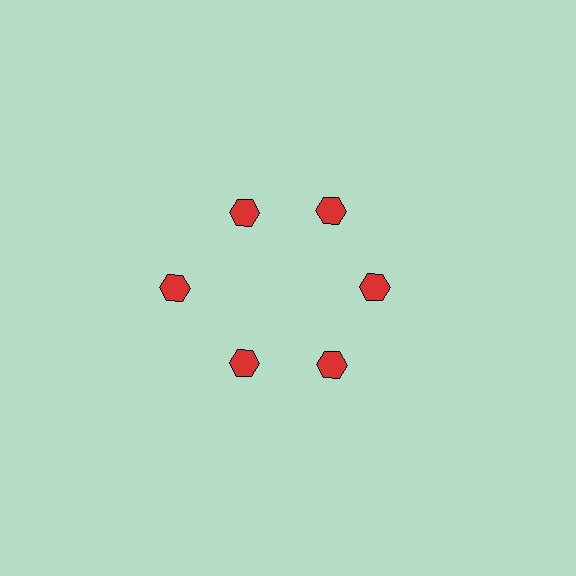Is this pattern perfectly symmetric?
No. The 6 red hexagons are arranged in a ring, but one element near the 9 o'clock position is pushed outward from the center, breaking the 6-fold rotational symmetry.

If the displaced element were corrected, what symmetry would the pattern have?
It would have 6-fold rotational symmetry — the pattern would map onto itself every 60 degrees.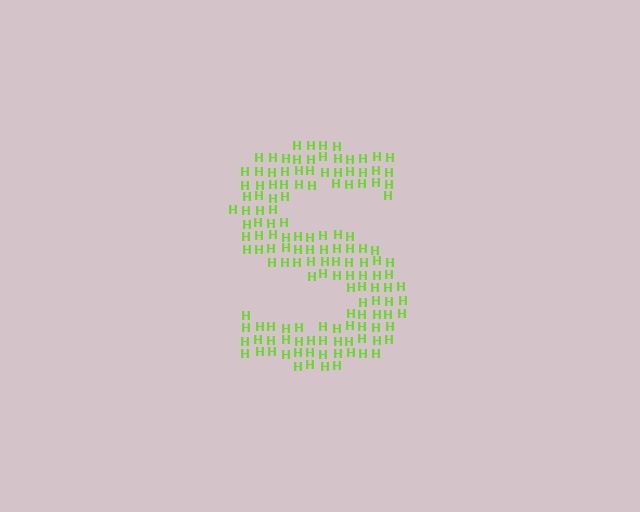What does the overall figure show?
The overall figure shows the letter S.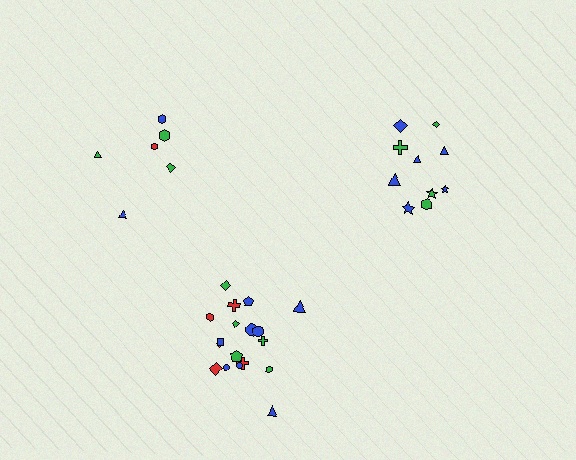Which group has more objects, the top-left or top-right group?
The top-right group.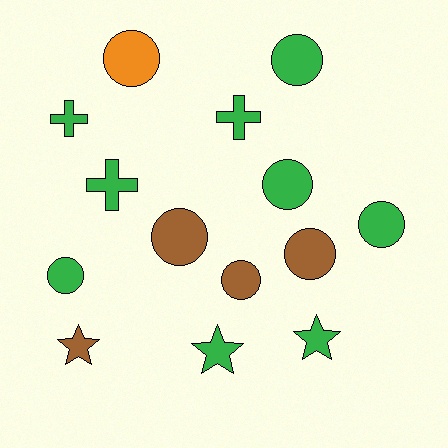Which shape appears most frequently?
Circle, with 8 objects.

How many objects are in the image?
There are 14 objects.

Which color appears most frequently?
Green, with 9 objects.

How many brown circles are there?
There are 3 brown circles.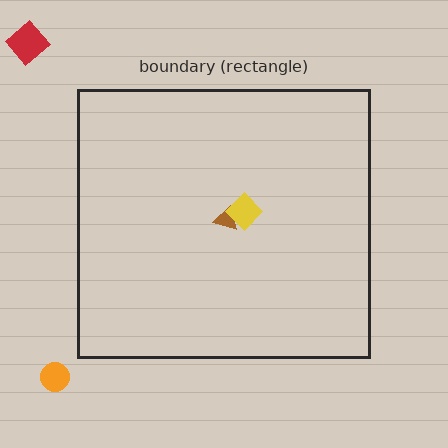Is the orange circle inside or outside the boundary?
Outside.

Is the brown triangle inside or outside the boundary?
Inside.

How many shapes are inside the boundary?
2 inside, 2 outside.